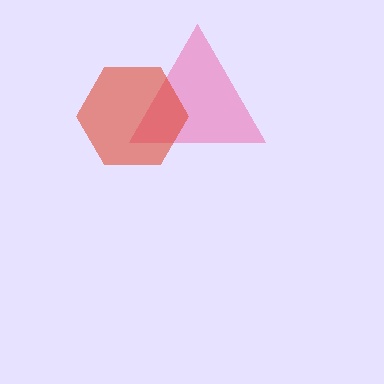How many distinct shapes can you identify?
There are 2 distinct shapes: a pink triangle, a red hexagon.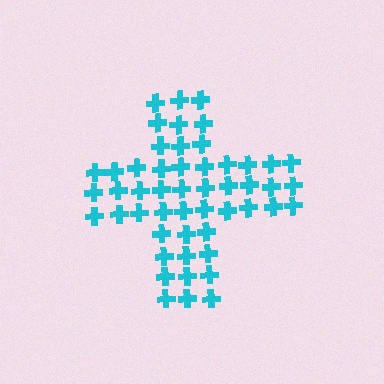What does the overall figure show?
The overall figure shows a cross.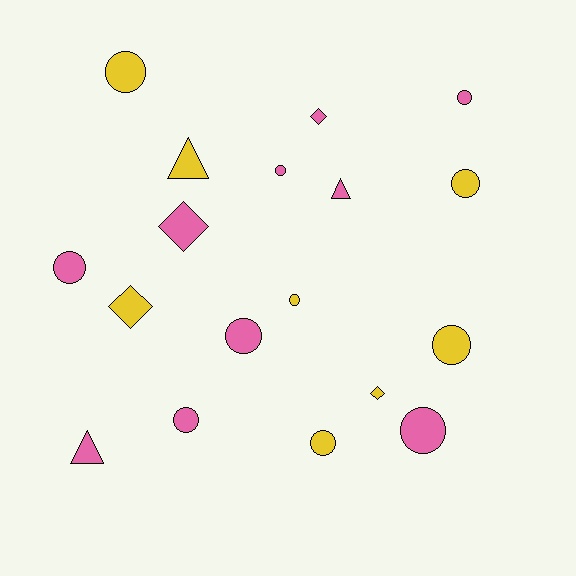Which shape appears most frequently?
Circle, with 11 objects.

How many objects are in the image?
There are 18 objects.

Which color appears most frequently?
Pink, with 10 objects.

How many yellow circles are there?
There are 5 yellow circles.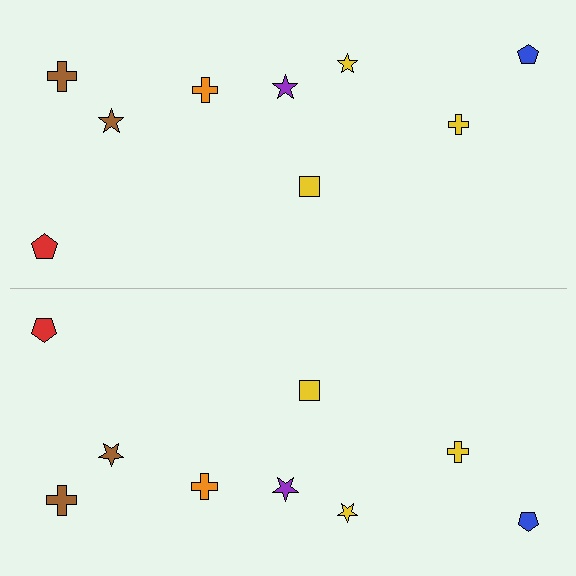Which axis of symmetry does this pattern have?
The pattern has a horizontal axis of symmetry running through the center of the image.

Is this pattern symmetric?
Yes, this pattern has bilateral (reflection) symmetry.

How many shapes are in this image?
There are 18 shapes in this image.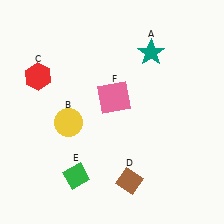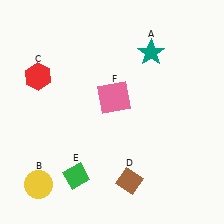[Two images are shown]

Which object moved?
The yellow circle (B) moved down.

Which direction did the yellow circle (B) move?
The yellow circle (B) moved down.